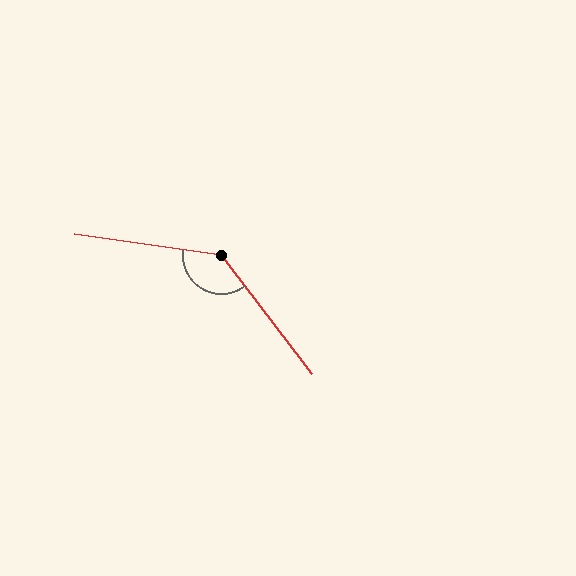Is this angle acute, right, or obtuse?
It is obtuse.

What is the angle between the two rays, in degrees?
Approximately 135 degrees.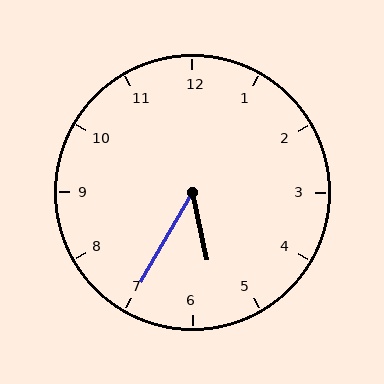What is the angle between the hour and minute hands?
Approximately 42 degrees.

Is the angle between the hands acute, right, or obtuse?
It is acute.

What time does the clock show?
5:35.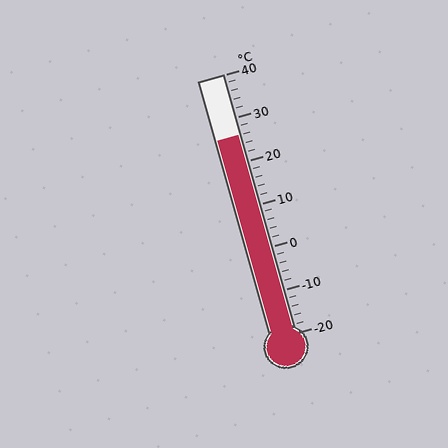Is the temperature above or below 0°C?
The temperature is above 0°C.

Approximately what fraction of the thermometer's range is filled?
The thermometer is filled to approximately 75% of its range.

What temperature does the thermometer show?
The thermometer shows approximately 26°C.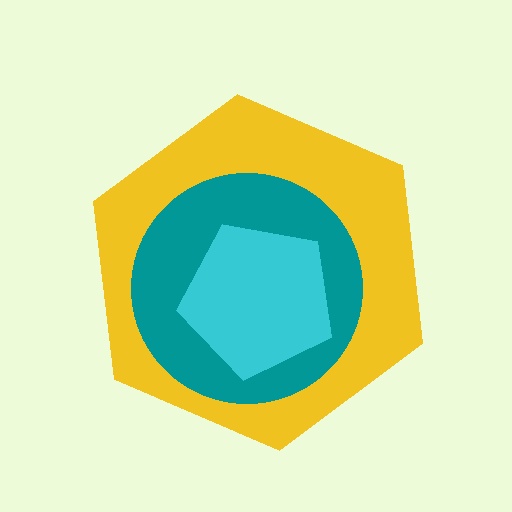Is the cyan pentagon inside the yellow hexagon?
Yes.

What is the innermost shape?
The cyan pentagon.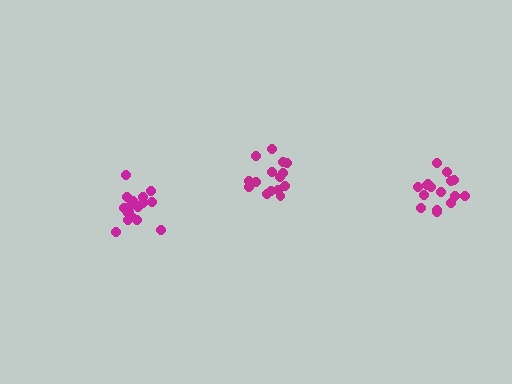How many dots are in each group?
Group 1: 16 dots, Group 2: 15 dots, Group 3: 17 dots (48 total).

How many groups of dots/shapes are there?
There are 3 groups.